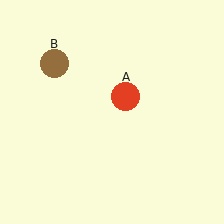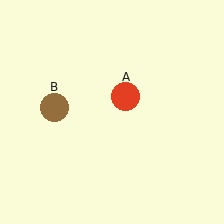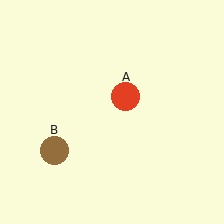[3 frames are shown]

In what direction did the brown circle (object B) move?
The brown circle (object B) moved down.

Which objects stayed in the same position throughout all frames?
Red circle (object A) remained stationary.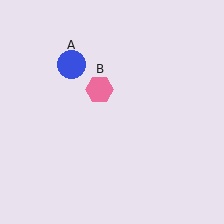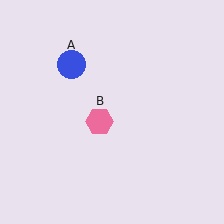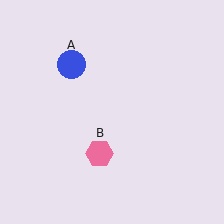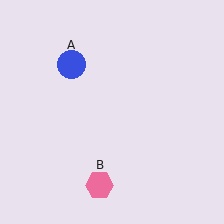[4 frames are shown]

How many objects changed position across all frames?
1 object changed position: pink hexagon (object B).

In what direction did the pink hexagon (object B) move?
The pink hexagon (object B) moved down.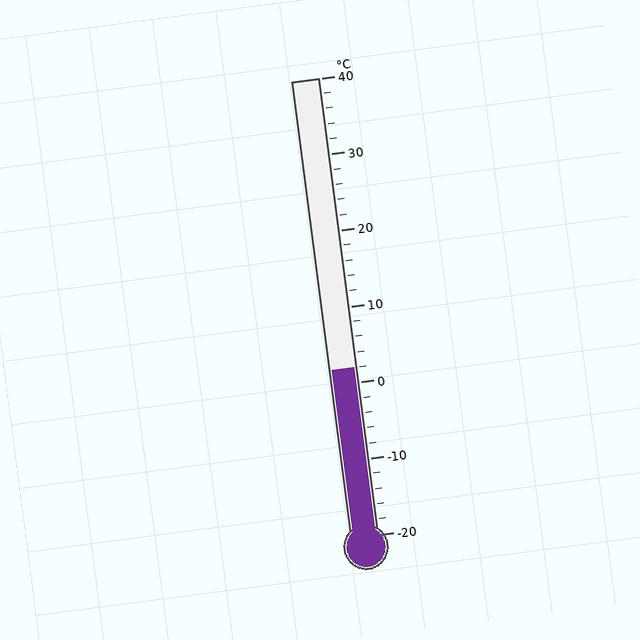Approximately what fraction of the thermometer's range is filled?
The thermometer is filled to approximately 35% of its range.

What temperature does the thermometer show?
The thermometer shows approximately 2°C.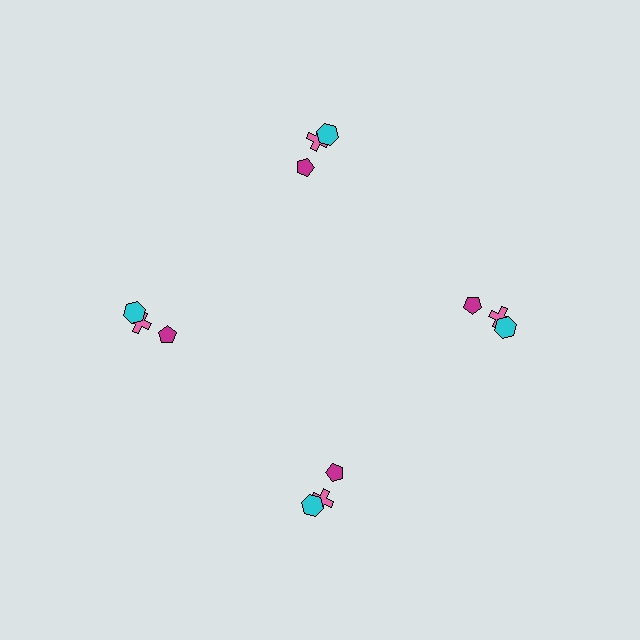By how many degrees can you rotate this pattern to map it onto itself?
The pattern maps onto itself every 90 degrees of rotation.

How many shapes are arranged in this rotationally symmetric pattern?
There are 12 shapes, arranged in 4 groups of 3.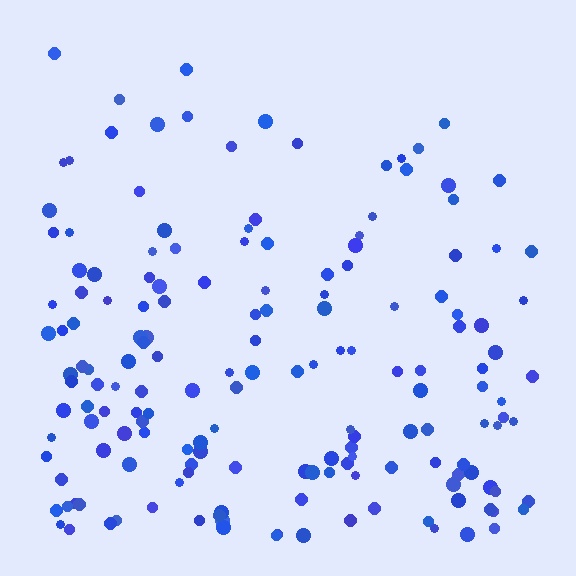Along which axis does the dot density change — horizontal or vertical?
Vertical.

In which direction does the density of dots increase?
From top to bottom, with the bottom side densest.